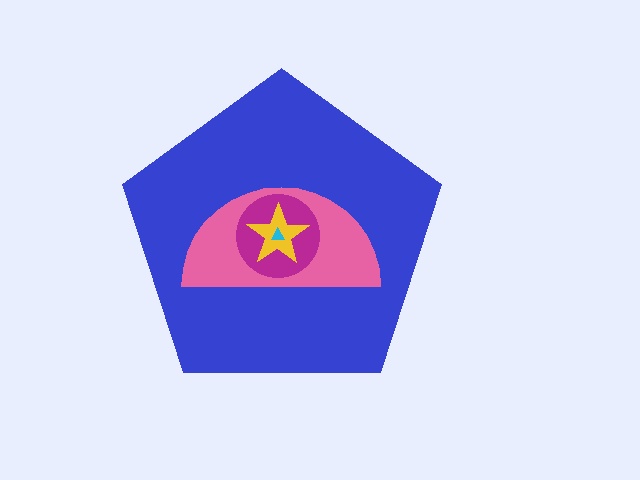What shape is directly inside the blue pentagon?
The pink semicircle.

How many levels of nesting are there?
5.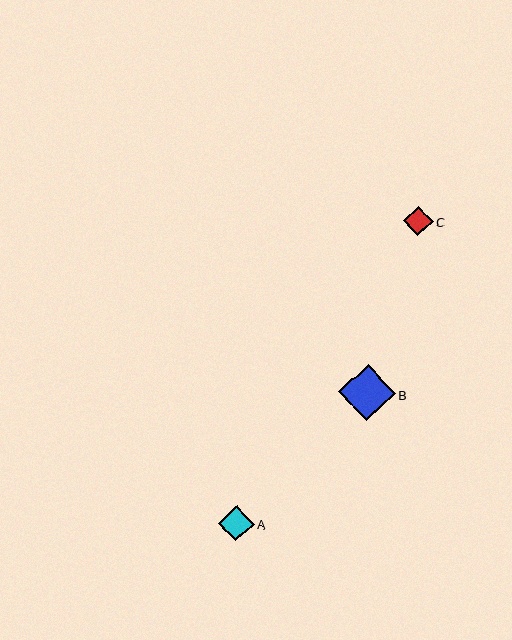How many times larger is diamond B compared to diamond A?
Diamond B is approximately 1.6 times the size of diamond A.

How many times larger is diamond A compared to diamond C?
Diamond A is approximately 1.2 times the size of diamond C.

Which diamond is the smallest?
Diamond C is the smallest with a size of approximately 30 pixels.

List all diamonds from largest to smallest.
From largest to smallest: B, A, C.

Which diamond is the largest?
Diamond B is the largest with a size of approximately 56 pixels.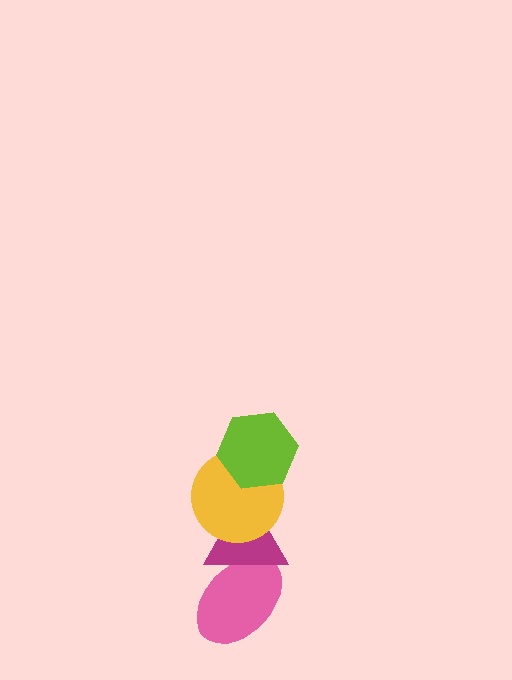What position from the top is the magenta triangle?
The magenta triangle is 3rd from the top.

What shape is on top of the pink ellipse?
The magenta triangle is on top of the pink ellipse.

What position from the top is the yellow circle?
The yellow circle is 2nd from the top.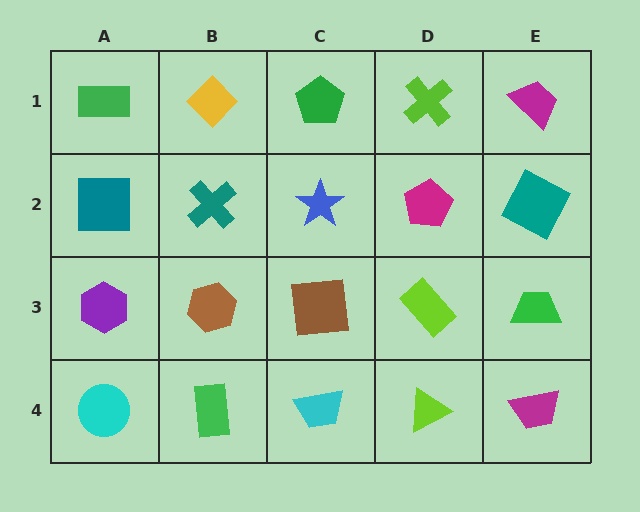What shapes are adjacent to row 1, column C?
A blue star (row 2, column C), a yellow diamond (row 1, column B), a lime cross (row 1, column D).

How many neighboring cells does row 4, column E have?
2.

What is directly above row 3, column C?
A blue star.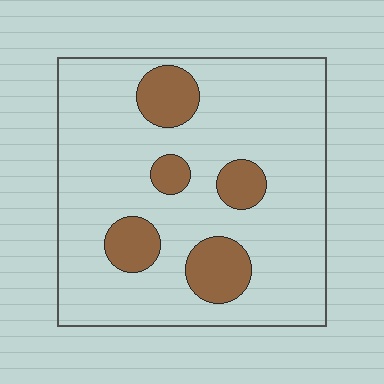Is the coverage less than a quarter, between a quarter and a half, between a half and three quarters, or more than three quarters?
Less than a quarter.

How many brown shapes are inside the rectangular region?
5.